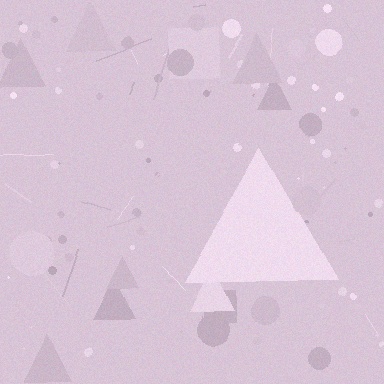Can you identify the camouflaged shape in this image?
The camouflaged shape is a triangle.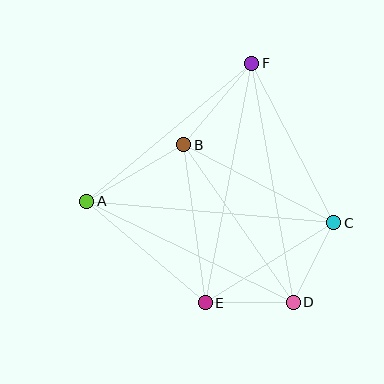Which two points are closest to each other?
Points D and E are closest to each other.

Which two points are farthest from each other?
Points A and C are farthest from each other.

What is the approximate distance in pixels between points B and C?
The distance between B and C is approximately 169 pixels.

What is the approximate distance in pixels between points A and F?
The distance between A and F is approximately 215 pixels.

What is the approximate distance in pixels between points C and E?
The distance between C and E is approximately 151 pixels.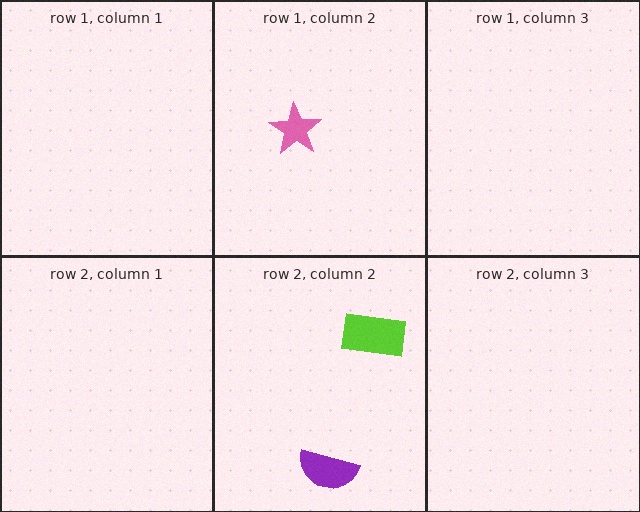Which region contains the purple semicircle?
The row 2, column 2 region.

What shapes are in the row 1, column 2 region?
The pink star.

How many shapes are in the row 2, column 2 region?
2.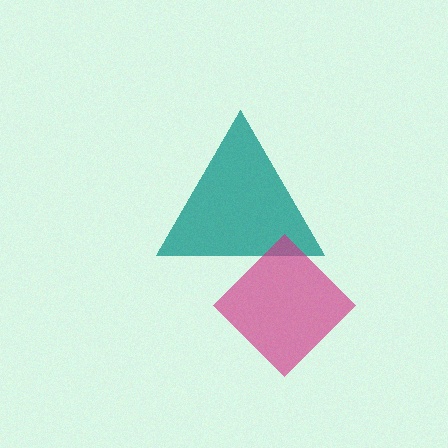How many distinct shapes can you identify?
There are 2 distinct shapes: a teal triangle, a magenta diamond.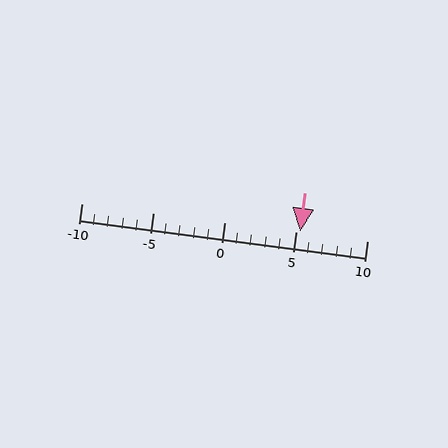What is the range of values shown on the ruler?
The ruler shows values from -10 to 10.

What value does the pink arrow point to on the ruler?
The pink arrow points to approximately 5.